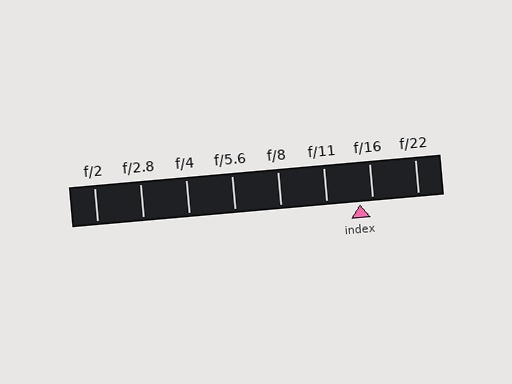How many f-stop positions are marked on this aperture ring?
There are 8 f-stop positions marked.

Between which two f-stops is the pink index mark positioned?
The index mark is between f/11 and f/16.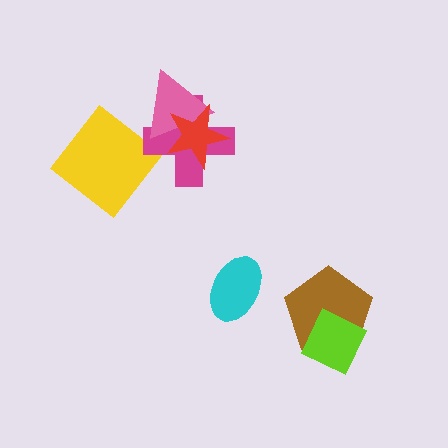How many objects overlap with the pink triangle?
2 objects overlap with the pink triangle.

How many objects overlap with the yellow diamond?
0 objects overlap with the yellow diamond.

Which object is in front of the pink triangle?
The red star is in front of the pink triangle.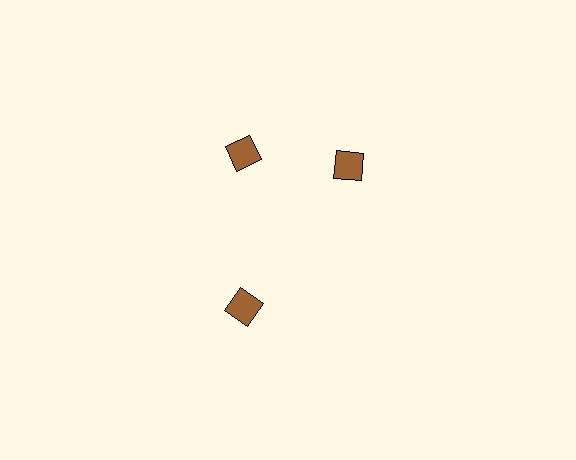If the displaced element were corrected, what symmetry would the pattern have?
It would have 3-fold rotational symmetry — the pattern would map onto itself every 120 degrees.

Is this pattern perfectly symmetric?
No. The 3 brown diamonds are arranged in a ring, but one element near the 3 o'clock position is rotated out of alignment along the ring, breaking the 3-fold rotational symmetry.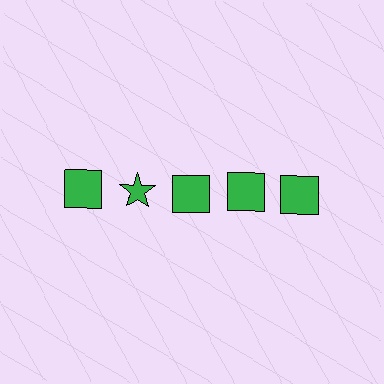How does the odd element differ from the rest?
It has a different shape: star instead of square.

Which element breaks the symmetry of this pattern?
The green star in the top row, second from left column breaks the symmetry. All other shapes are green squares.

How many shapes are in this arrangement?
There are 5 shapes arranged in a grid pattern.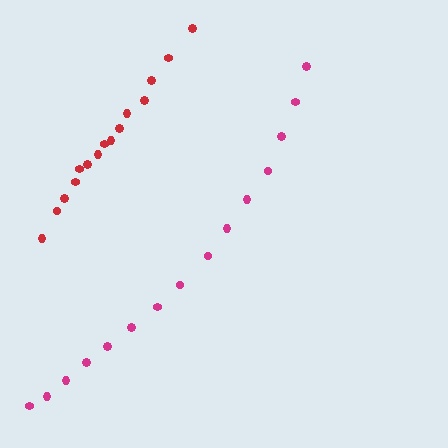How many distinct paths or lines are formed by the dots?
There are 2 distinct paths.